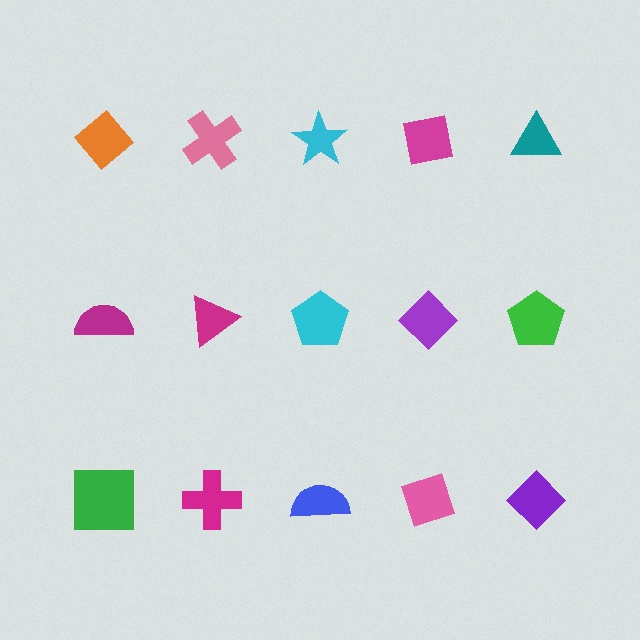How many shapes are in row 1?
5 shapes.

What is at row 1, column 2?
A pink cross.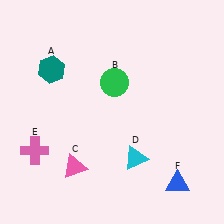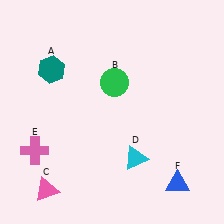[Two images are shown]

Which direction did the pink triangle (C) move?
The pink triangle (C) moved left.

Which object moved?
The pink triangle (C) moved left.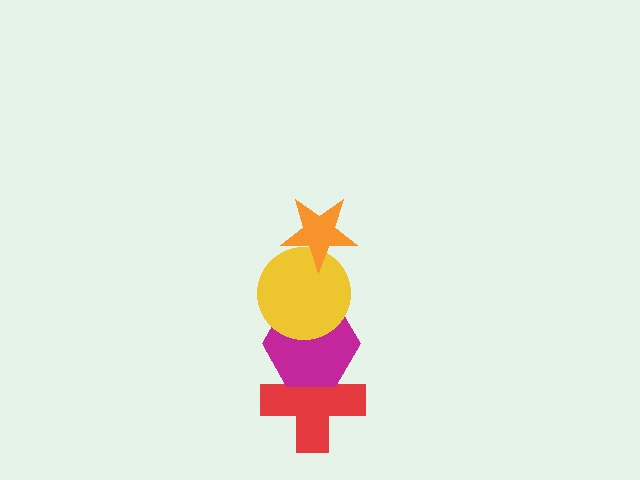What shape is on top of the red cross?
The magenta hexagon is on top of the red cross.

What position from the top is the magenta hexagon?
The magenta hexagon is 3rd from the top.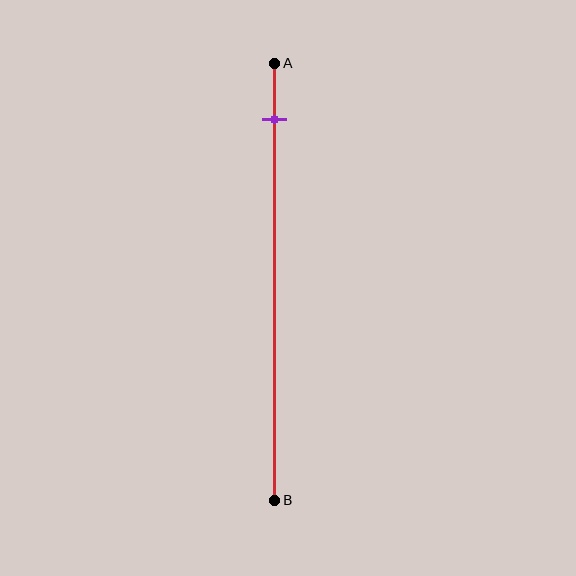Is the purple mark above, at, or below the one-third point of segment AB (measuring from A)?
The purple mark is above the one-third point of segment AB.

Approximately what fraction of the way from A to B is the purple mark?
The purple mark is approximately 15% of the way from A to B.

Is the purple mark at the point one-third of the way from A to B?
No, the mark is at about 15% from A, not at the 33% one-third point.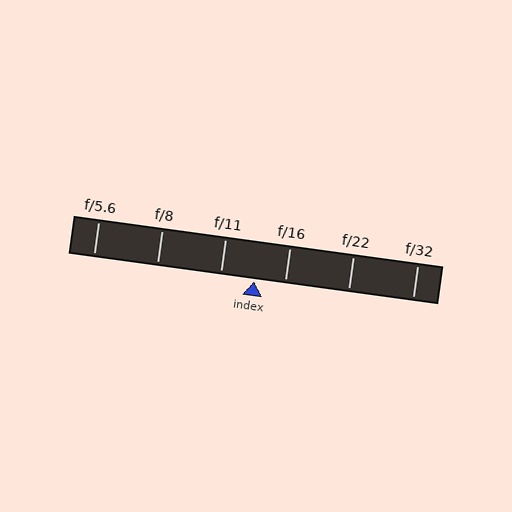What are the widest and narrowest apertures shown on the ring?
The widest aperture shown is f/5.6 and the narrowest is f/32.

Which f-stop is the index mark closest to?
The index mark is closest to f/16.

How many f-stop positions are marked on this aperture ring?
There are 6 f-stop positions marked.